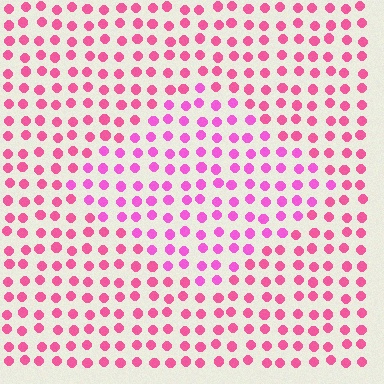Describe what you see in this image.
The image is filled with small pink elements in a uniform arrangement. A diamond-shaped region is visible where the elements are tinted to a slightly different hue, forming a subtle color boundary.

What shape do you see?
I see a diamond.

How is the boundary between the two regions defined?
The boundary is defined purely by a slight shift in hue (about 23 degrees). Spacing, size, and orientation are identical on both sides.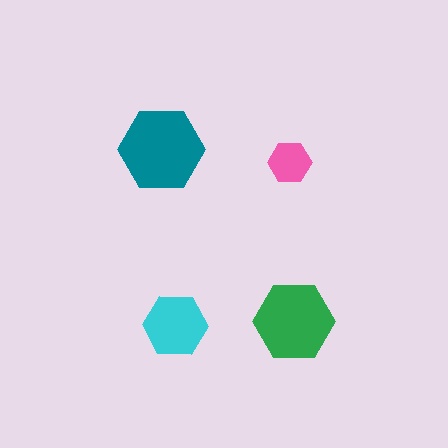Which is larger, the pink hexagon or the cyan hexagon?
The cyan one.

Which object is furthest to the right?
The green hexagon is rightmost.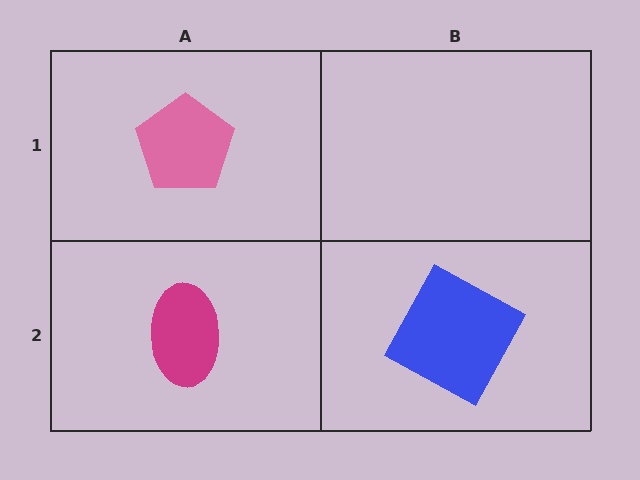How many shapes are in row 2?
2 shapes.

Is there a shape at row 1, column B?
No, that cell is empty.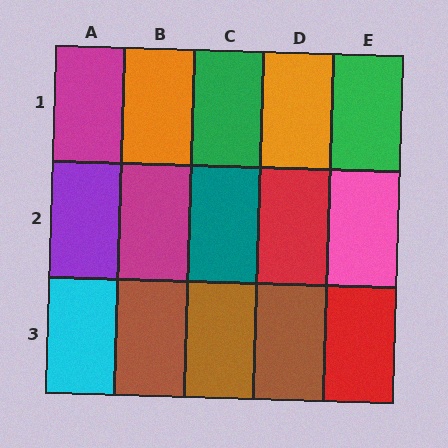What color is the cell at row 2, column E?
Pink.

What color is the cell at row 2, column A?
Purple.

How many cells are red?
2 cells are red.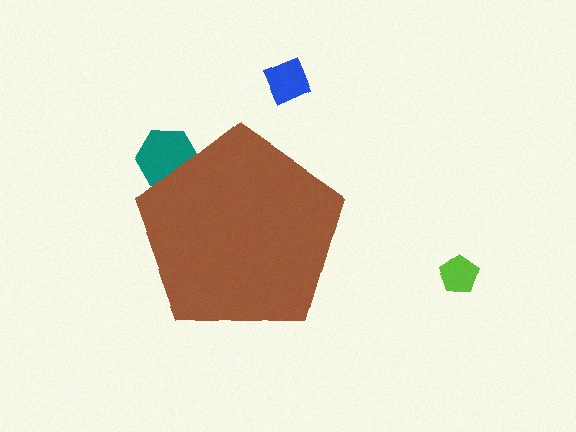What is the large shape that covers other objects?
A brown pentagon.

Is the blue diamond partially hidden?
No, the blue diamond is fully visible.